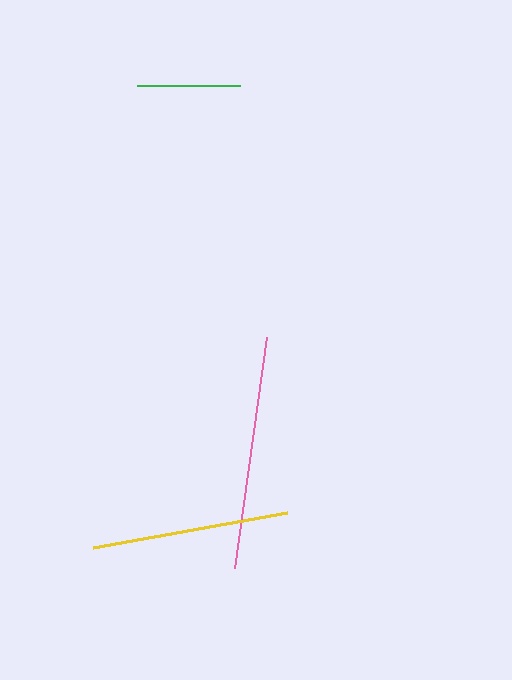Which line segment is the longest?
The pink line is the longest at approximately 233 pixels.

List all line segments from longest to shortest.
From longest to shortest: pink, yellow, green.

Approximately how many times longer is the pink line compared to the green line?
The pink line is approximately 2.3 times the length of the green line.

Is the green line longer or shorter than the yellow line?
The yellow line is longer than the green line.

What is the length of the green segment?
The green segment is approximately 103 pixels long.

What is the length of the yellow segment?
The yellow segment is approximately 197 pixels long.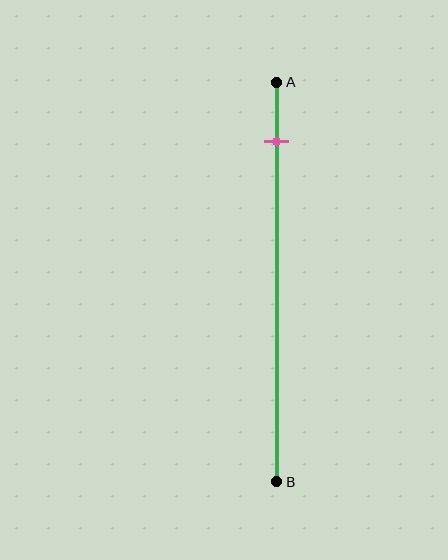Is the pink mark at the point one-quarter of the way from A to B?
No, the mark is at about 15% from A, not at the 25% one-quarter point.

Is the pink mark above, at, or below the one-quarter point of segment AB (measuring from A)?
The pink mark is above the one-quarter point of segment AB.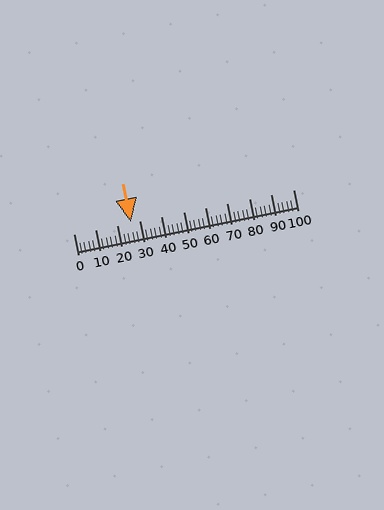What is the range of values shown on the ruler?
The ruler shows values from 0 to 100.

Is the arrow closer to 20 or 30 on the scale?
The arrow is closer to 30.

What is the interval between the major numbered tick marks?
The major tick marks are spaced 10 units apart.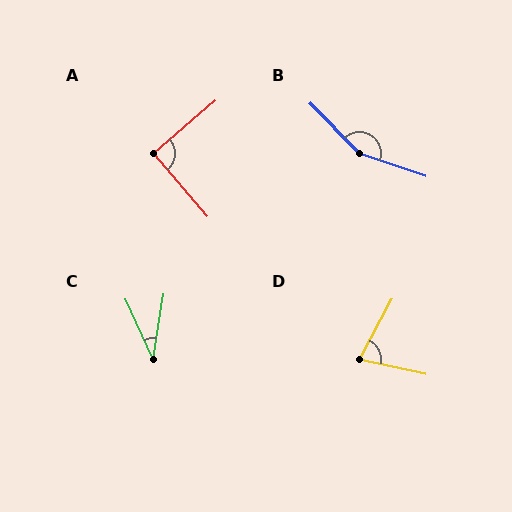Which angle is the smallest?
C, at approximately 33 degrees.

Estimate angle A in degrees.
Approximately 90 degrees.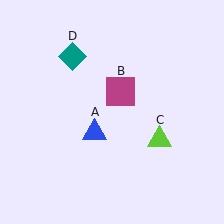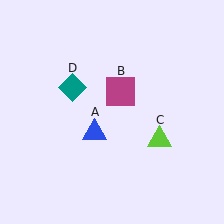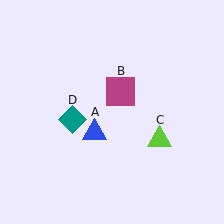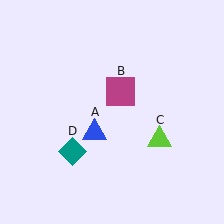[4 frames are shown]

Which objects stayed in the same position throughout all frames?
Blue triangle (object A) and magenta square (object B) and lime triangle (object C) remained stationary.